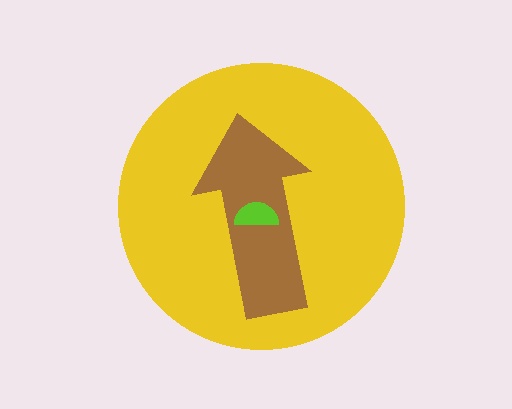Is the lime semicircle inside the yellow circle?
Yes.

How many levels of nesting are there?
3.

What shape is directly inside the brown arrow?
The lime semicircle.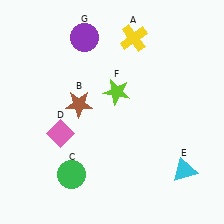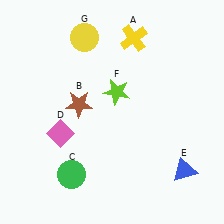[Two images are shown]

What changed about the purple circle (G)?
In Image 1, G is purple. In Image 2, it changed to yellow.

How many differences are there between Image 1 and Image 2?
There are 2 differences between the two images.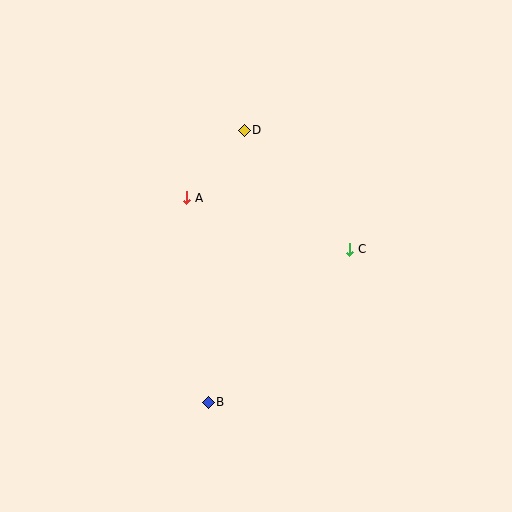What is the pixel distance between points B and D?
The distance between B and D is 275 pixels.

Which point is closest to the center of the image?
Point A at (187, 198) is closest to the center.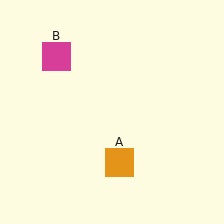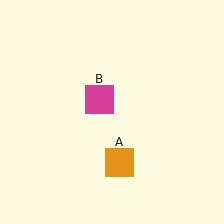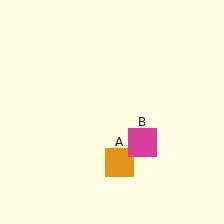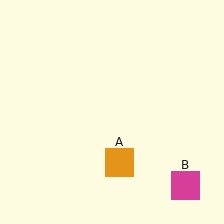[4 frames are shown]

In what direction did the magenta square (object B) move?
The magenta square (object B) moved down and to the right.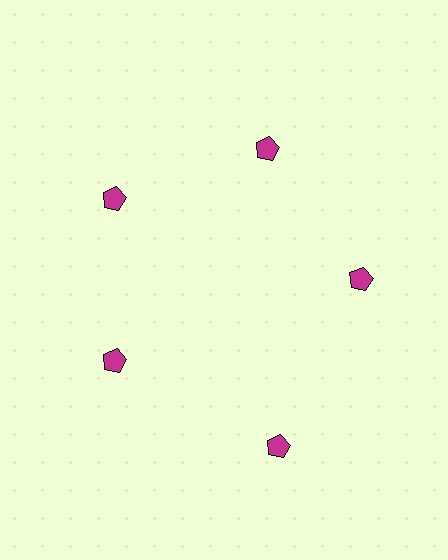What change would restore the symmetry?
The symmetry would be restored by moving it inward, back onto the ring so that all 5 pentagons sit at equal angles and equal distance from the center.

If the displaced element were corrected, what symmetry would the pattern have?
It would have 5-fold rotational symmetry — the pattern would map onto itself every 72 degrees.